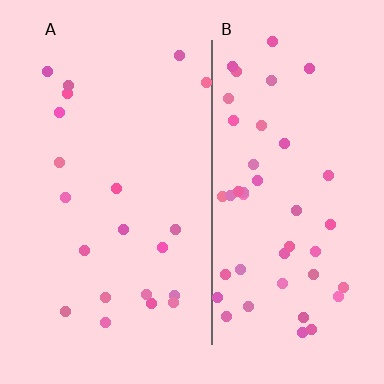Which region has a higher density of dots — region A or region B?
B (the right).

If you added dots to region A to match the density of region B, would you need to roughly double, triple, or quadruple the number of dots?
Approximately double.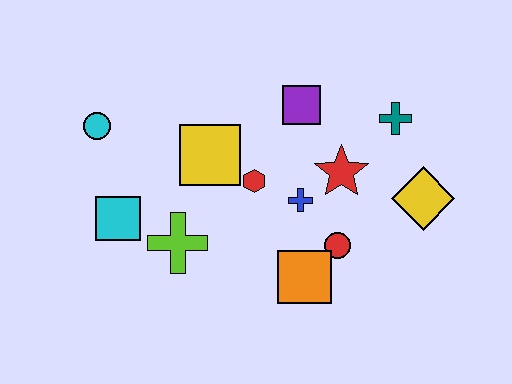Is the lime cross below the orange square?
No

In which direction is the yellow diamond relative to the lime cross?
The yellow diamond is to the right of the lime cross.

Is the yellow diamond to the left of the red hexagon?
No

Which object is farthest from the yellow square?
The yellow diamond is farthest from the yellow square.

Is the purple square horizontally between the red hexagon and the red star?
Yes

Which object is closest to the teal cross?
The red star is closest to the teal cross.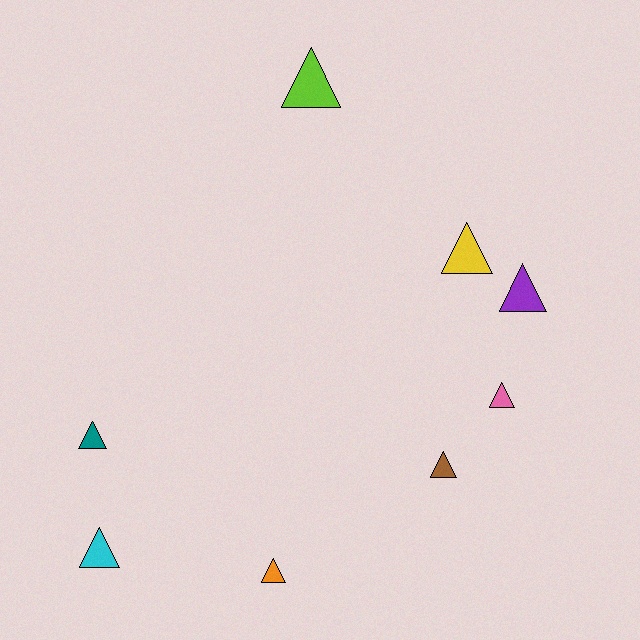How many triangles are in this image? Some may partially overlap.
There are 8 triangles.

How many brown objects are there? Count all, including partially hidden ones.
There is 1 brown object.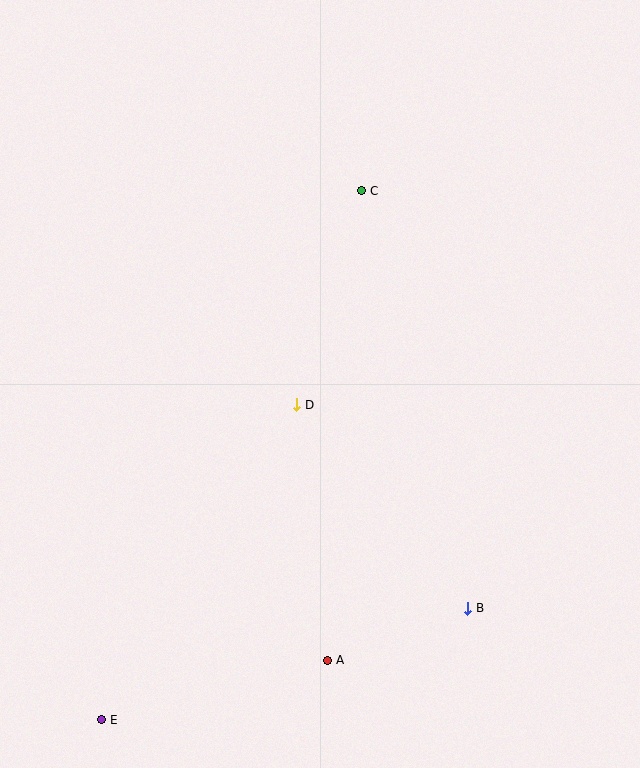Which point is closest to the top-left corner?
Point C is closest to the top-left corner.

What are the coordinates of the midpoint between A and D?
The midpoint between A and D is at (312, 532).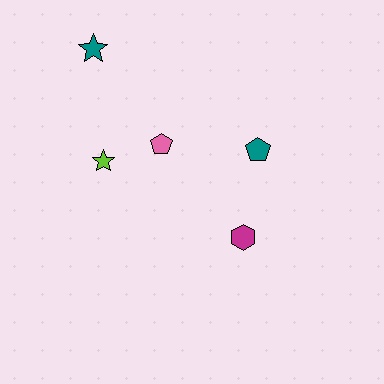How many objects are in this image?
There are 5 objects.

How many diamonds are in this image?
There are no diamonds.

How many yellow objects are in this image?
There are no yellow objects.